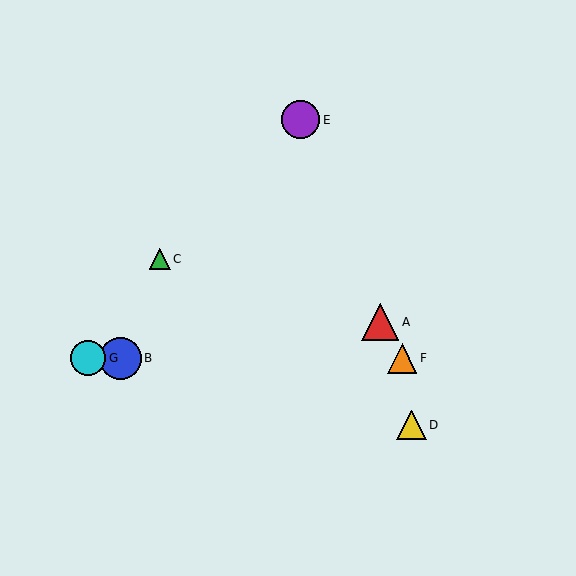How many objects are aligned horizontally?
3 objects (B, F, G) are aligned horizontally.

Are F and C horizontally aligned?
No, F is at y≈358 and C is at y≈259.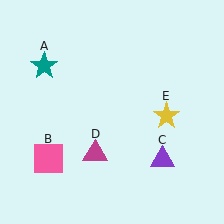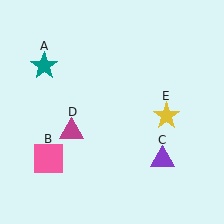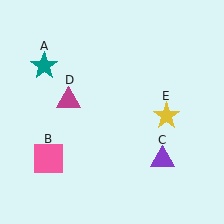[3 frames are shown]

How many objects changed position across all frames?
1 object changed position: magenta triangle (object D).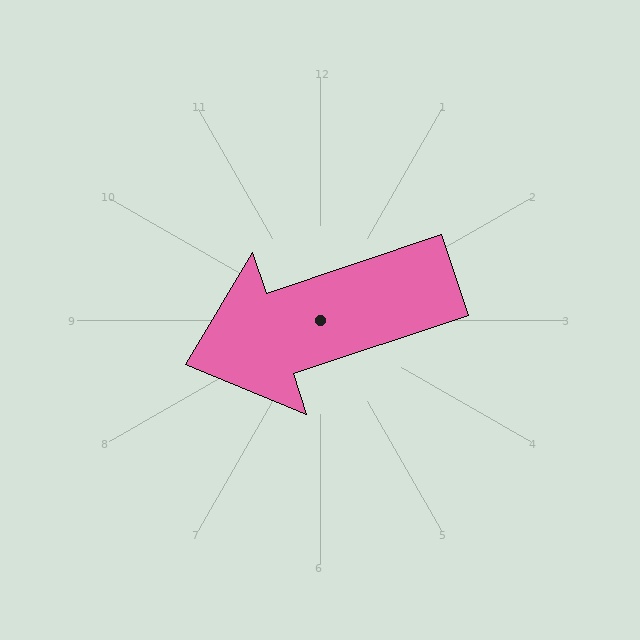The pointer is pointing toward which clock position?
Roughly 8 o'clock.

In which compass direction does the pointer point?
West.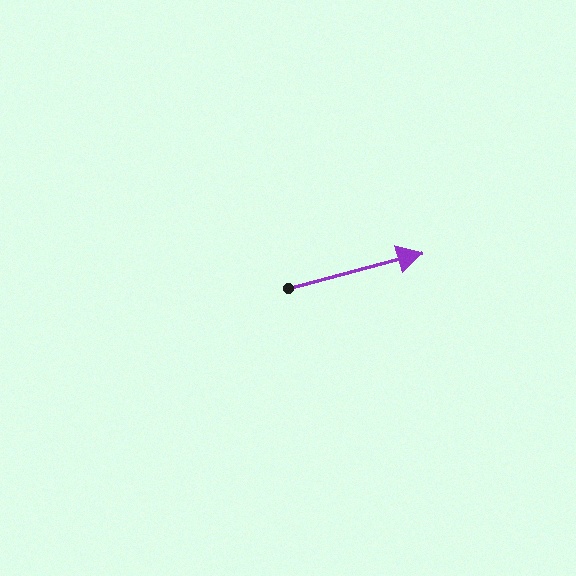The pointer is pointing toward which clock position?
Roughly 3 o'clock.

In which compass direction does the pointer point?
East.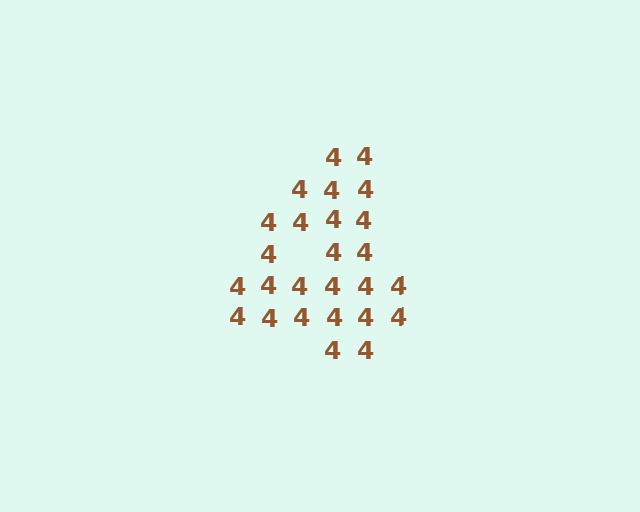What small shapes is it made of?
It is made of small digit 4's.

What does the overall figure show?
The overall figure shows the digit 4.